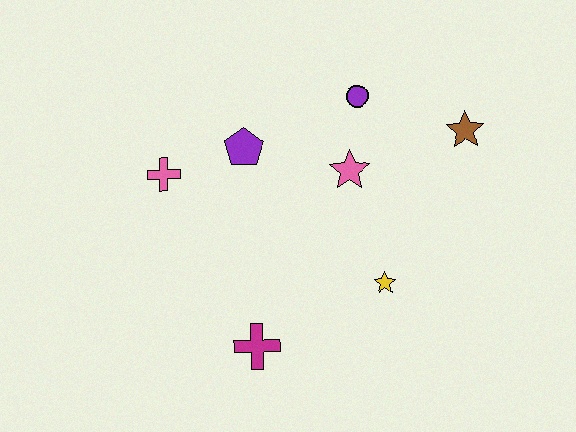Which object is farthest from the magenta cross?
The brown star is farthest from the magenta cross.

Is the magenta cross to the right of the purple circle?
No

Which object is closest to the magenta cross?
The yellow star is closest to the magenta cross.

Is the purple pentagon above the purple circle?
No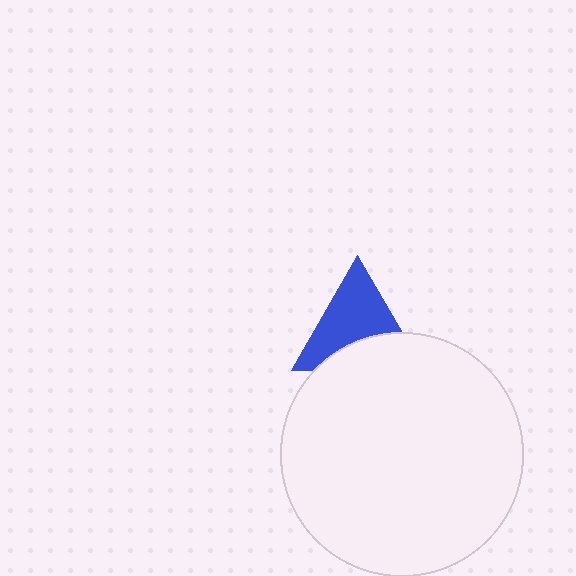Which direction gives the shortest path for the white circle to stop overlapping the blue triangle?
Moving down gives the shortest separation.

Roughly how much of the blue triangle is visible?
About half of it is visible (roughly 63%).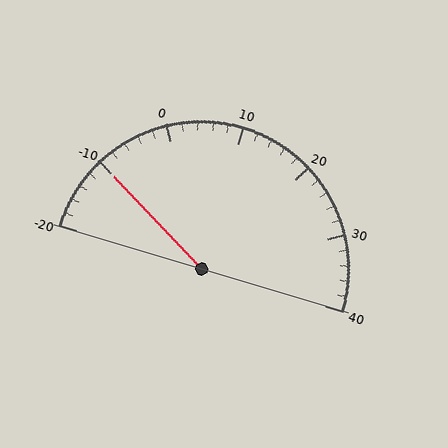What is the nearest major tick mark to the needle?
The nearest major tick mark is -10.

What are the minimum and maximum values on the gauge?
The gauge ranges from -20 to 40.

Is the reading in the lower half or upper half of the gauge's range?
The reading is in the lower half of the range (-20 to 40).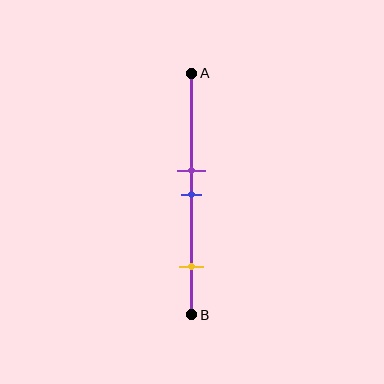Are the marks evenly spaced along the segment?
No, the marks are not evenly spaced.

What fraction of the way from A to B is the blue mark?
The blue mark is approximately 50% (0.5) of the way from A to B.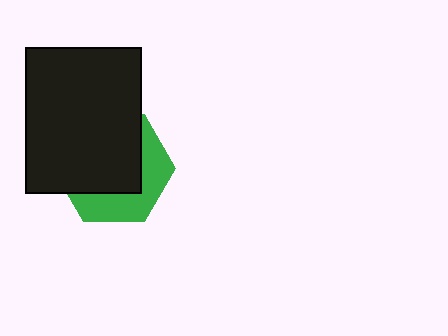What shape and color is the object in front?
The object in front is a black rectangle.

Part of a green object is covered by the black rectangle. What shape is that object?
It is a hexagon.